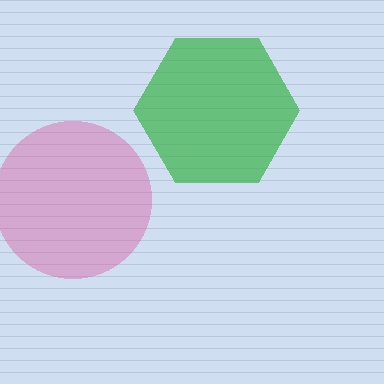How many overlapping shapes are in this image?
There are 2 overlapping shapes in the image.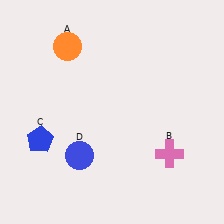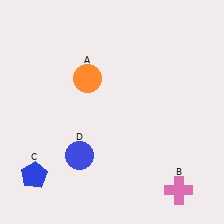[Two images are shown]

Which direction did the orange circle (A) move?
The orange circle (A) moved down.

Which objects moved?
The objects that moved are: the orange circle (A), the pink cross (B), the blue pentagon (C).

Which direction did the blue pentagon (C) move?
The blue pentagon (C) moved down.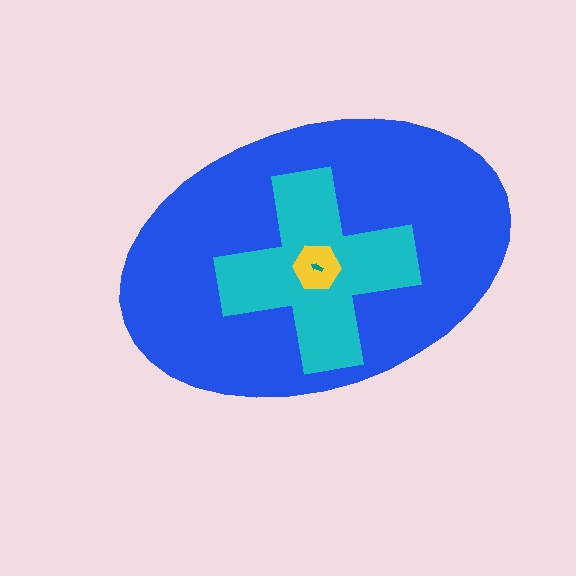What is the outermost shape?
The blue ellipse.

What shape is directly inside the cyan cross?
The yellow hexagon.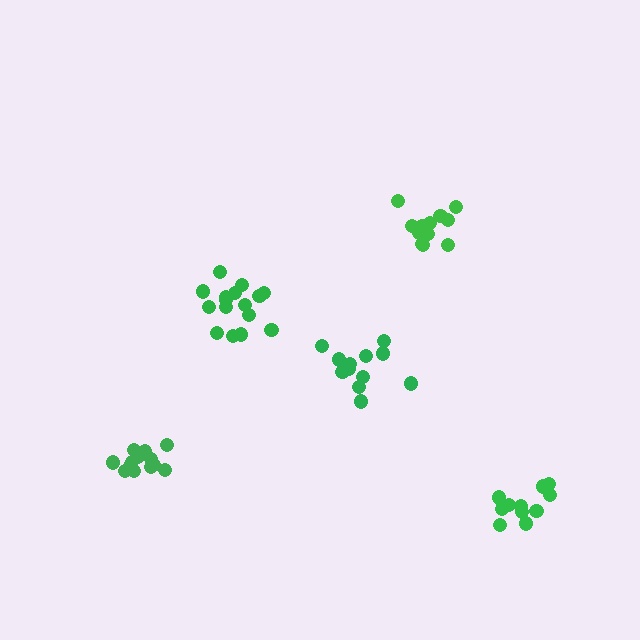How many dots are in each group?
Group 1: 13 dots, Group 2: 13 dots, Group 3: 16 dots, Group 4: 13 dots, Group 5: 13 dots (68 total).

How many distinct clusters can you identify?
There are 5 distinct clusters.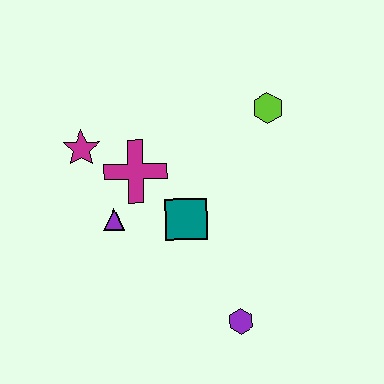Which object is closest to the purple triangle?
The magenta cross is closest to the purple triangle.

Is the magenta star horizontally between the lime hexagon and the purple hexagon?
No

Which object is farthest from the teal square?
The lime hexagon is farthest from the teal square.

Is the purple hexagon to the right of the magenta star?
Yes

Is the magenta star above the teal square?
Yes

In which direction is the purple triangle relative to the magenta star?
The purple triangle is below the magenta star.